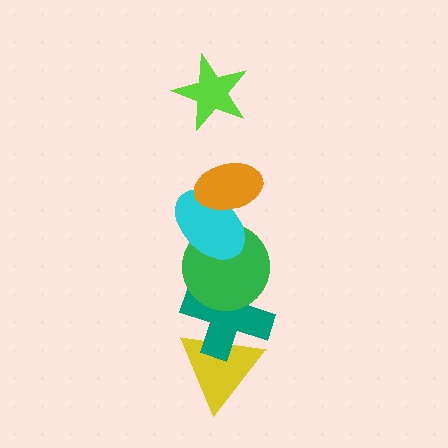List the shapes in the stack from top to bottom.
From top to bottom: the lime star, the orange ellipse, the cyan ellipse, the green circle, the teal cross, the yellow triangle.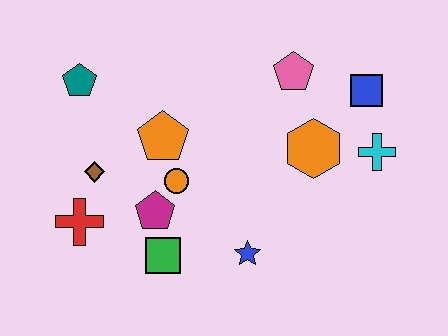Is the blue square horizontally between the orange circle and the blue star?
No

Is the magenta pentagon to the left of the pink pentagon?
Yes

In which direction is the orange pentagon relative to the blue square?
The orange pentagon is to the left of the blue square.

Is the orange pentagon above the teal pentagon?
No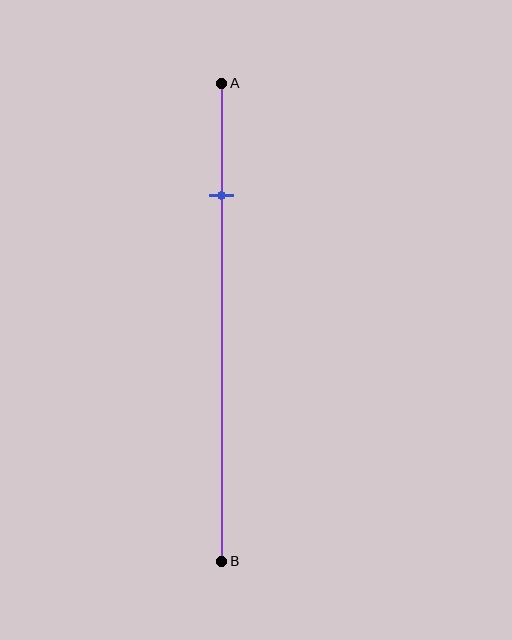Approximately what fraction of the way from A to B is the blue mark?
The blue mark is approximately 25% of the way from A to B.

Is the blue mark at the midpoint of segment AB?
No, the mark is at about 25% from A, not at the 50% midpoint.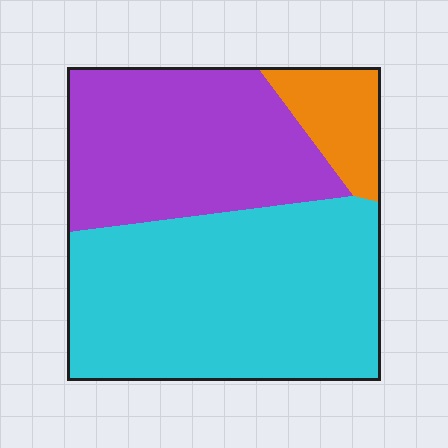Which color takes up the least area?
Orange, at roughly 10%.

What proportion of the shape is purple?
Purple takes up about three eighths (3/8) of the shape.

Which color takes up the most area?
Cyan, at roughly 55%.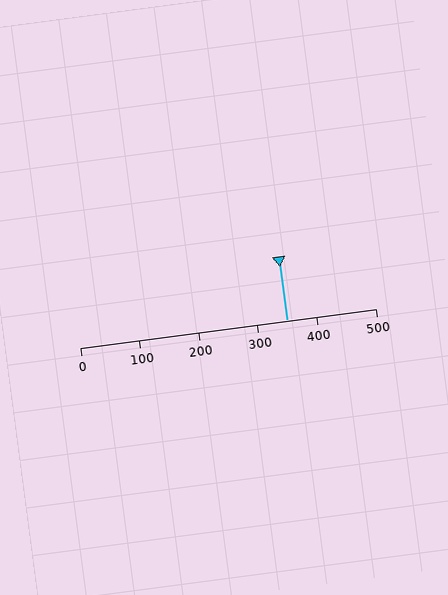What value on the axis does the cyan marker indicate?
The marker indicates approximately 350.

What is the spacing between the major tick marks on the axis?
The major ticks are spaced 100 apart.